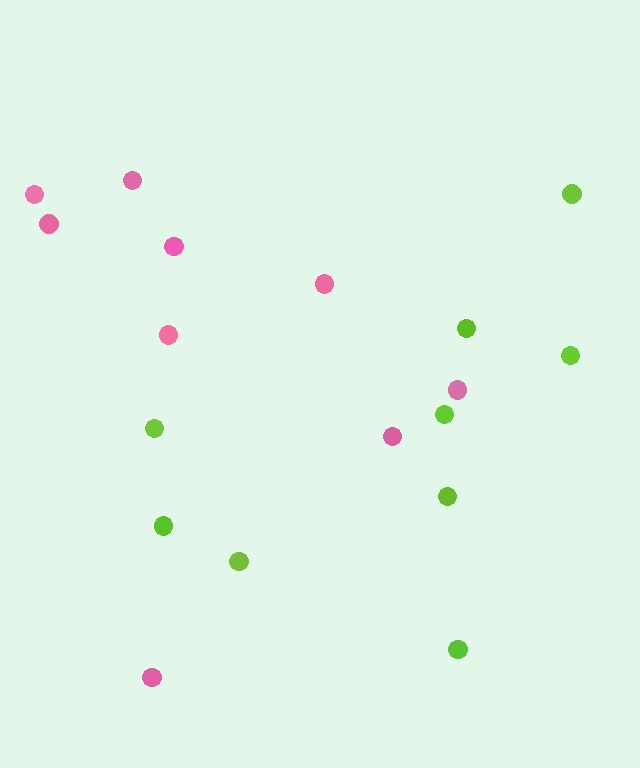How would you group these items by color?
There are 2 groups: one group of lime circles (9) and one group of pink circles (9).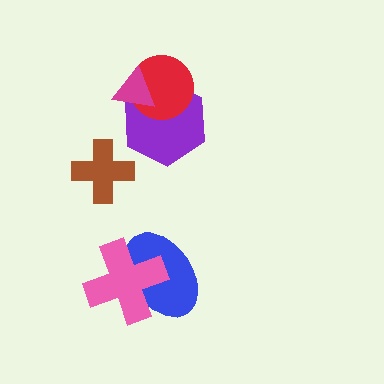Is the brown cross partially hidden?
No, no other shape covers it.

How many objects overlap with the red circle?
2 objects overlap with the red circle.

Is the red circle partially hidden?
Yes, it is partially covered by another shape.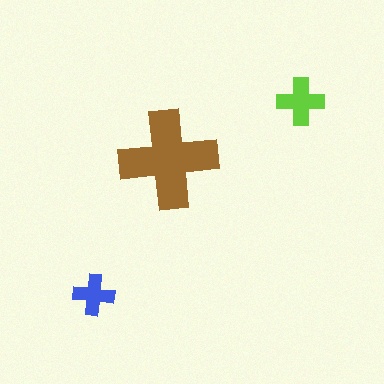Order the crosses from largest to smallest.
the brown one, the lime one, the blue one.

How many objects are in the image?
There are 3 objects in the image.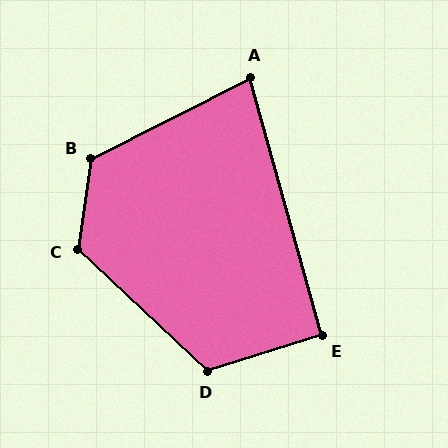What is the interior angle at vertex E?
Approximately 92 degrees (approximately right).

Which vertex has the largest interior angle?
C, at approximately 125 degrees.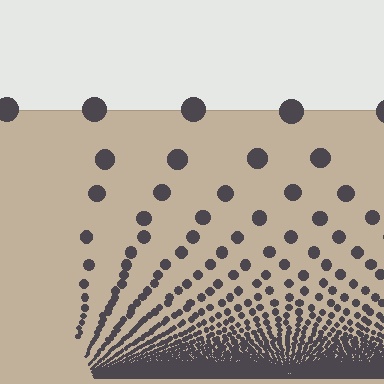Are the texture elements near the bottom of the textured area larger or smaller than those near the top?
Smaller. The gradient is inverted — elements near the bottom are smaller and denser.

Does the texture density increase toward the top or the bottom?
Density increases toward the bottom.